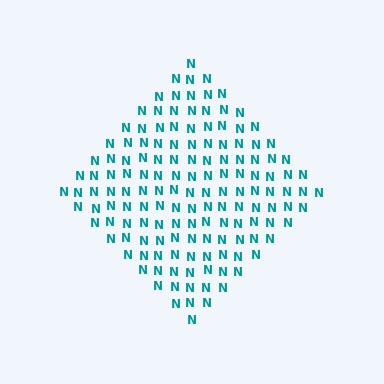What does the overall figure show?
The overall figure shows a diamond.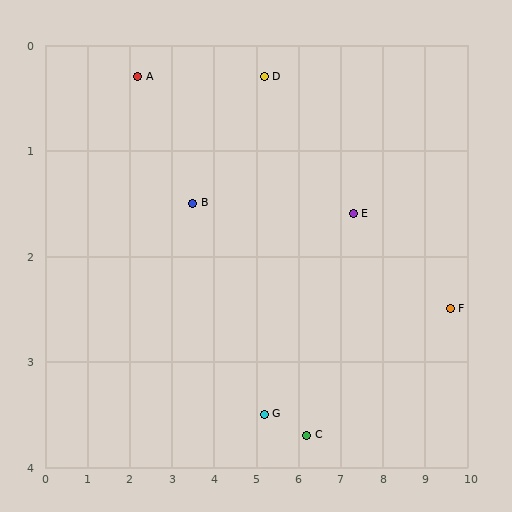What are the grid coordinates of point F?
Point F is at approximately (9.6, 2.5).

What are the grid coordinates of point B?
Point B is at approximately (3.5, 1.5).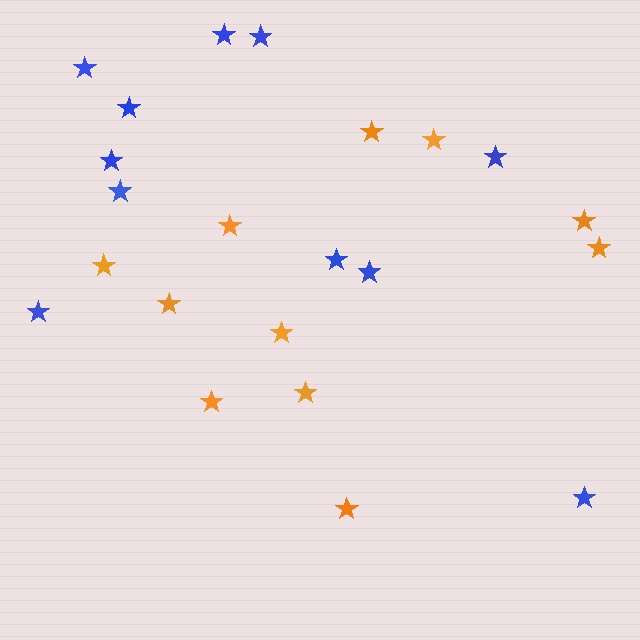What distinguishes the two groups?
There are 2 groups: one group of orange stars (11) and one group of blue stars (11).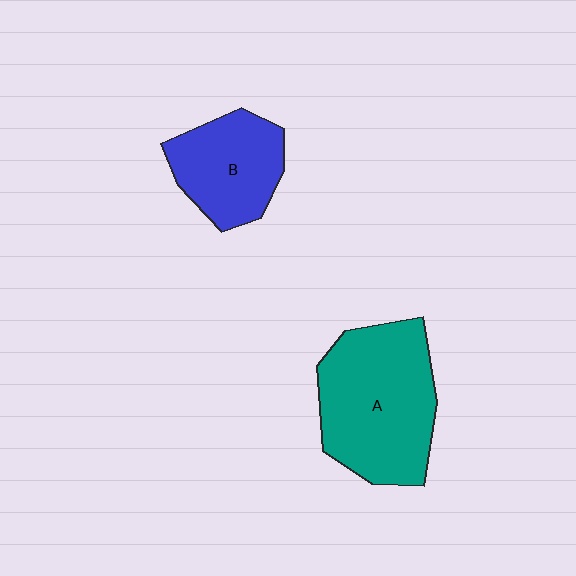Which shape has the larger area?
Shape A (teal).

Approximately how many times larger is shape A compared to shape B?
Approximately 1.6 times.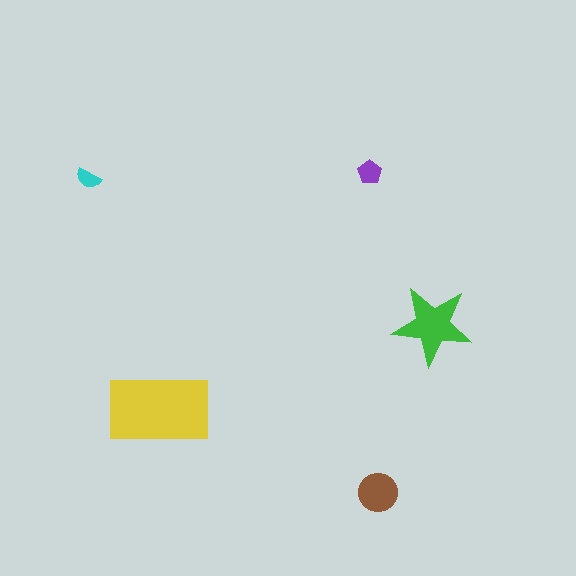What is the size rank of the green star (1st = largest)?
2nd.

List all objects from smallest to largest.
The cyan semicircle, the purple pentagon, the brown circle, the green star, the yellow rectangle.